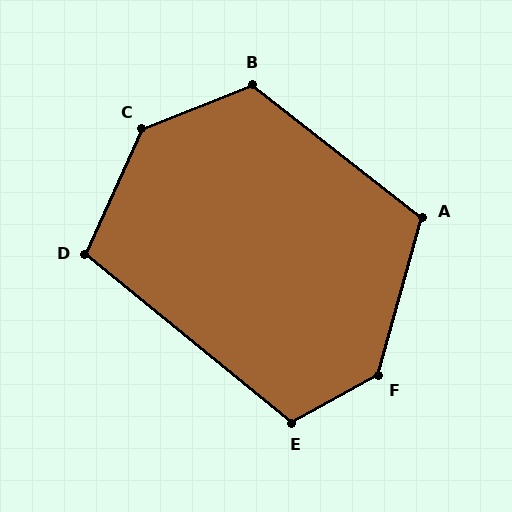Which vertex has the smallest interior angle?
D, at approximately 105 degrees.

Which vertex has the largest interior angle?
C, at approximately 136 degrees.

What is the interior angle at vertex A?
Approximately 112 degrees (obtuse).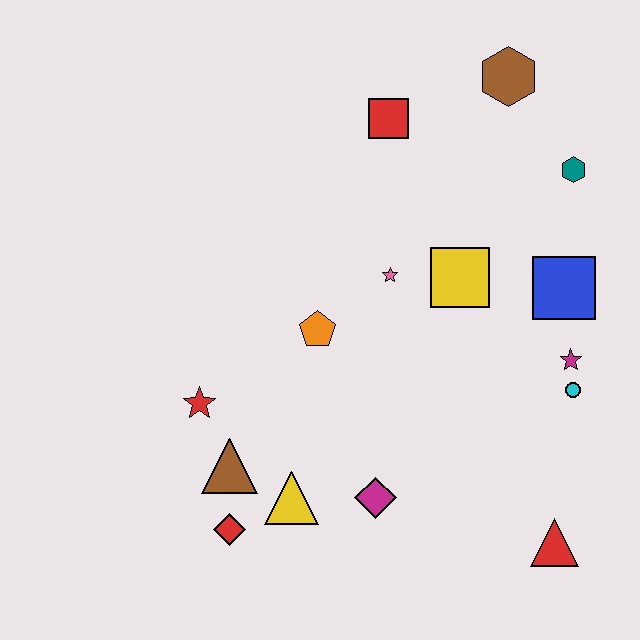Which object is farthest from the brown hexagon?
The red diamond is farthest from the brown hexagon.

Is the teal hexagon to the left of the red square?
No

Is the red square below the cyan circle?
No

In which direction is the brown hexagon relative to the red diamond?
The brown hexagon is above the red diamond.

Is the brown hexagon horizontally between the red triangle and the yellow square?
Yes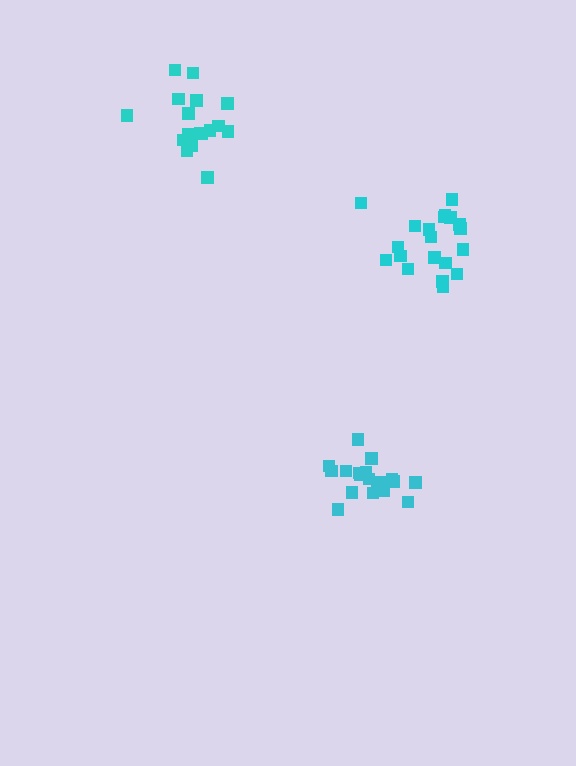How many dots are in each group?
Group 1: 20 dots, Group 2: 19 dots, Group 3: 17 dots (56 total).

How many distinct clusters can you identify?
There are 3 distinct clusters.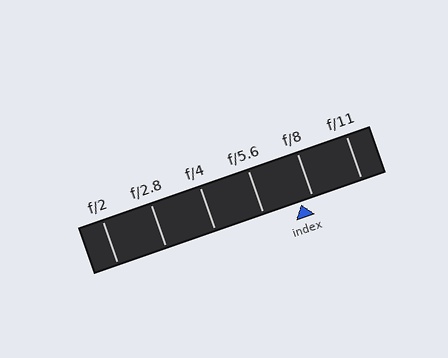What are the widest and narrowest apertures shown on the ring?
The widest aperture shown is f/2 and the narrowest is f/11.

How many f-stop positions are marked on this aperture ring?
There are 6 f-stop positions marked.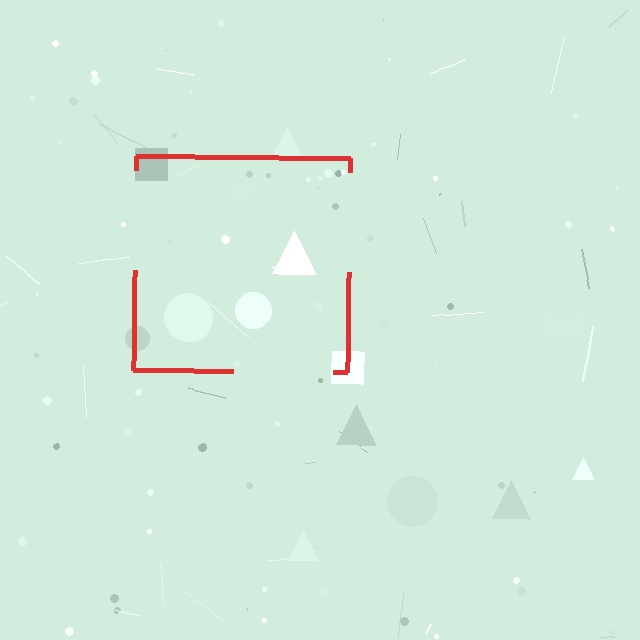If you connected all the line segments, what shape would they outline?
They would outline a square.